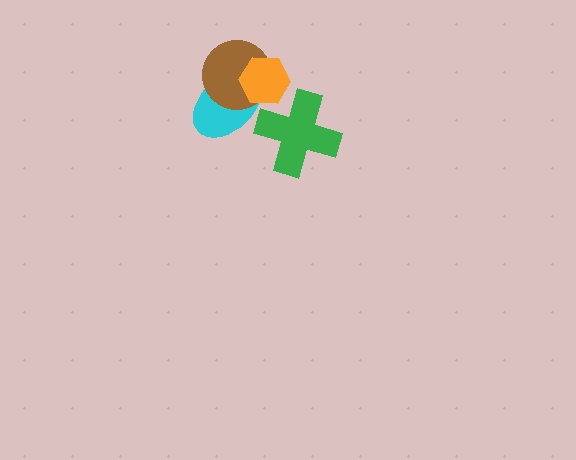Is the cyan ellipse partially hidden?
Yes, it is partially covered by another shape.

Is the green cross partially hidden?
Yes, it is partially covered by another shape.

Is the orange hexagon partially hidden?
No, no other shape covers it.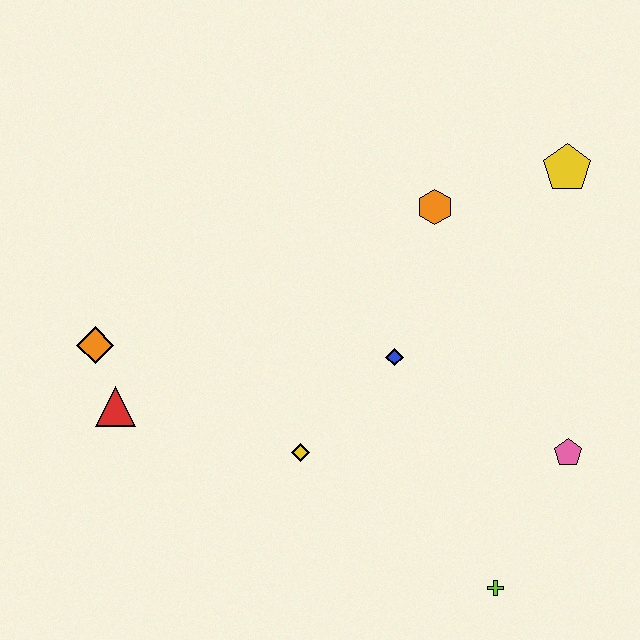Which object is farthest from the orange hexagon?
The lime cross is farthest from the orange hexagon.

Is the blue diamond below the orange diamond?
Yes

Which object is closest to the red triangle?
The orange diamond is closest to the red triangle.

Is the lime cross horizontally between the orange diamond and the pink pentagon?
Yes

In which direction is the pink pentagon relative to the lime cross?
The pink pentagon is above the lime cross.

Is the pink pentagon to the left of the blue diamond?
No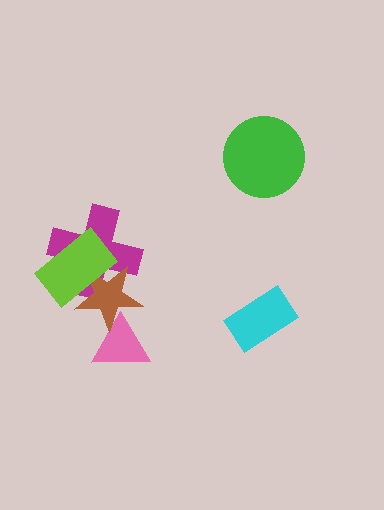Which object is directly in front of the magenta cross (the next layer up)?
The brown star is directly in front of the magenta cross.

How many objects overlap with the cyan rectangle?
0 objects overlap with the cyan rectangle.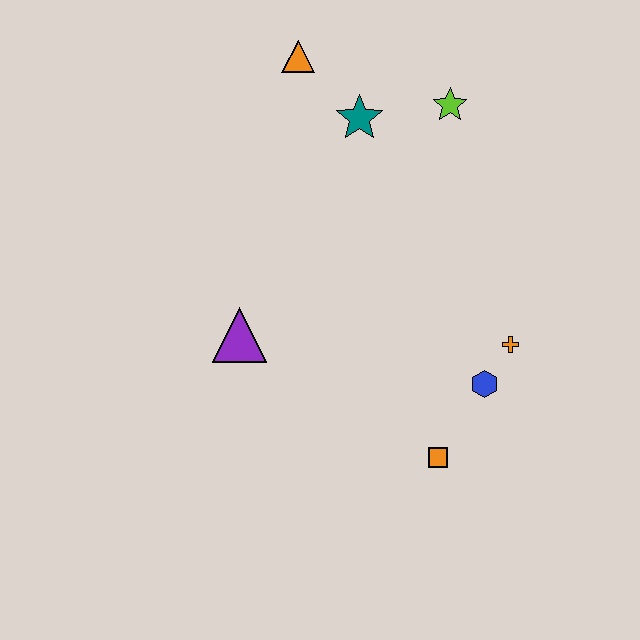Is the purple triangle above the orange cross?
Yes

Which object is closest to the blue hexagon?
The orange cross is closest to the blue hexagon.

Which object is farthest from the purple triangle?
The lime star is farthest from the purple triangle.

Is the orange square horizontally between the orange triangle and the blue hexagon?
Yes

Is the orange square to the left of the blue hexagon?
Yes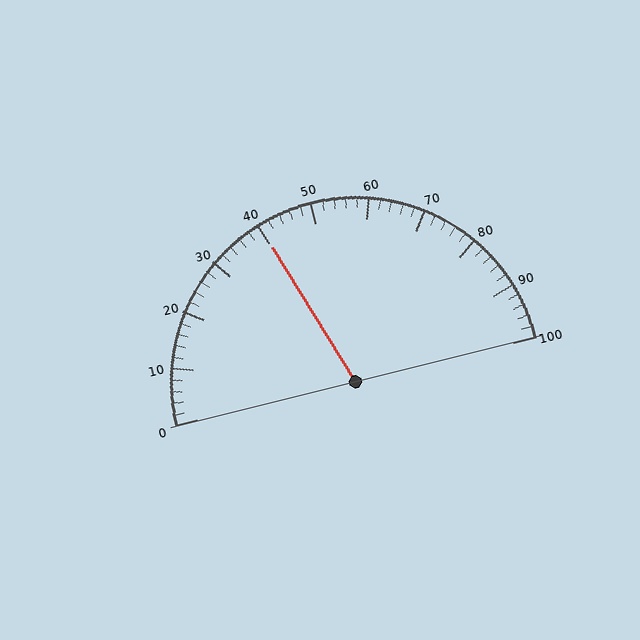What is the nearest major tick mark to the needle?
The nearest major tick mark is 40.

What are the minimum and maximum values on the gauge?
The gauge ranges from 0 to 100.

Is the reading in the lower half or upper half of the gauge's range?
The reading is in the lower half of the range (0 to 100).